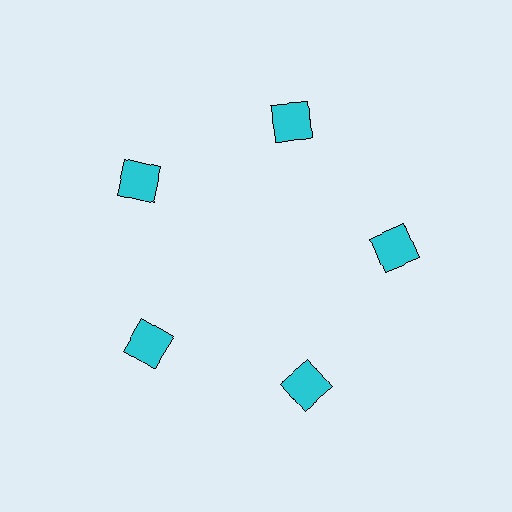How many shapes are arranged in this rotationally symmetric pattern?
There are 5 shapes, arranged in 5 groups of 1.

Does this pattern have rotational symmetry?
Yes, this pattern has 5-fold rotational symmetry. It looks the same after rotating 72 degrees around the center.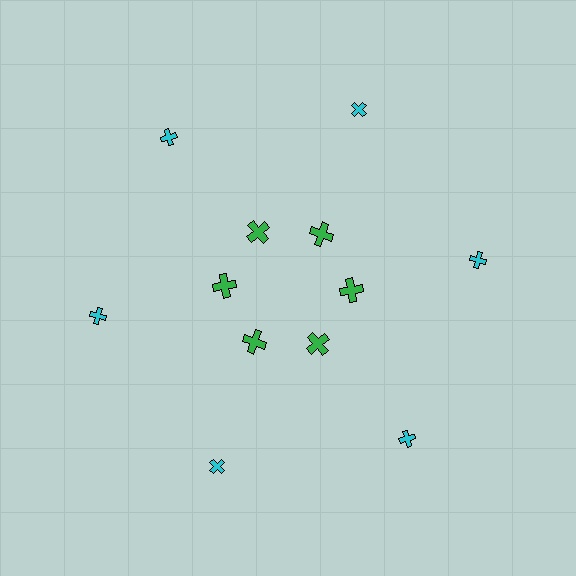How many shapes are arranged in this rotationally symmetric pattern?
There are 12 shapes, arranged in 6 groups of 2.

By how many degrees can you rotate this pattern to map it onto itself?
The pattern maps onto itself every 60 degrees of rotation.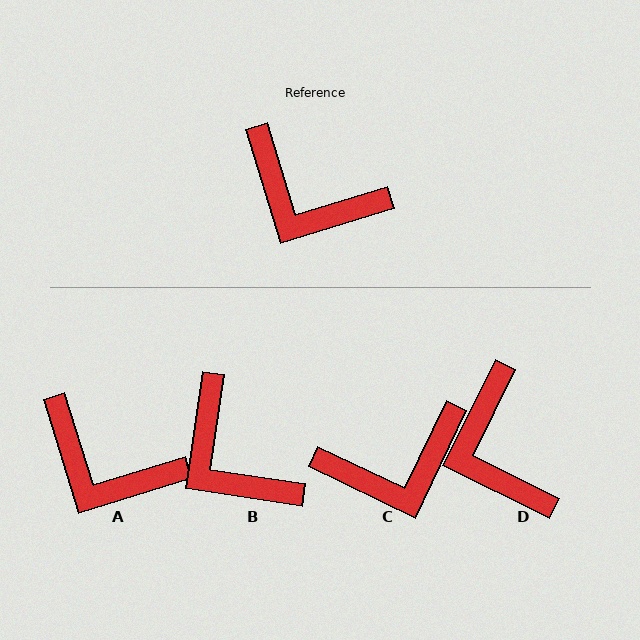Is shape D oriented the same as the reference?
No, it is off by about 44 degrees.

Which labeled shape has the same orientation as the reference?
A.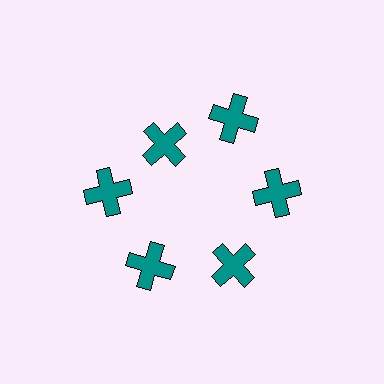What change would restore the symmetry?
The symmetry would be restored by moving it outward, back onto the ring so that all 6 crosses sit at equal angles and equal distance from the center.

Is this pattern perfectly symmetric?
No. The 6 teal crosses are arranged in a ring, but one element near the 11 o'clock position is pulled inward toward the center, breaking the 6-fold rotational symmetry.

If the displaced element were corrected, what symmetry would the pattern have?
It would have 6-fold rotational symmetry — the pattern would map onto itself every 60 degrees.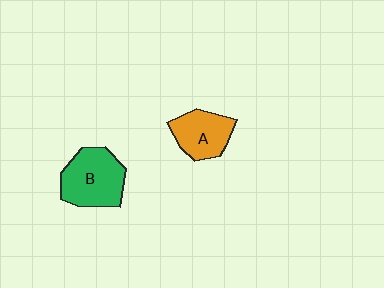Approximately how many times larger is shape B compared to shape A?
Approximately 1.4 times.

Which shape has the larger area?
Shape B (green).